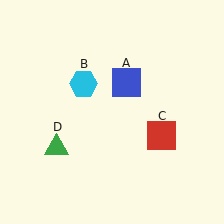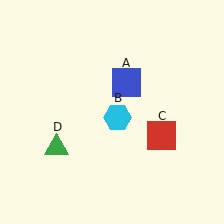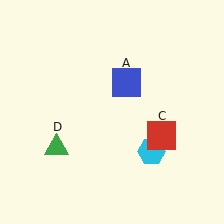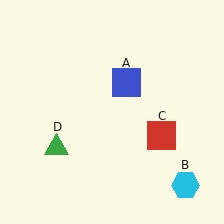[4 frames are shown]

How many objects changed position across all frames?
1 object changed position: cyan hexagon (object B).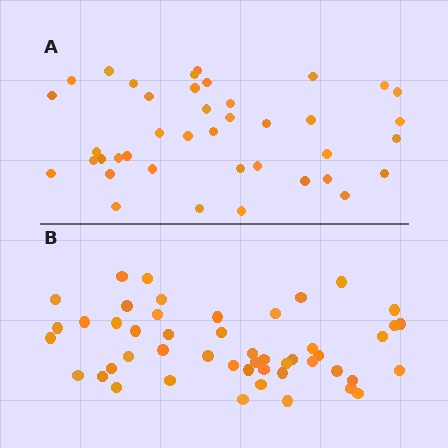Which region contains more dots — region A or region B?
Region B (the bottom region) has more dots.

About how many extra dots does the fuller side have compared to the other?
Region B has roughly 8 or so more dots than region A.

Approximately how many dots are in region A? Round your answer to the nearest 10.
About 40 dots.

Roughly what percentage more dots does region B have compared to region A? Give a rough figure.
About 20% more.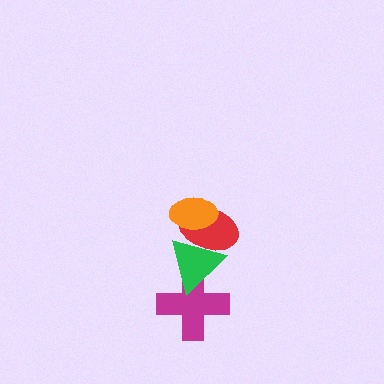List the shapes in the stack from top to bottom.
From top to bottom: the orange ellipse, the red ellipse, the green triangle, the magenta cross.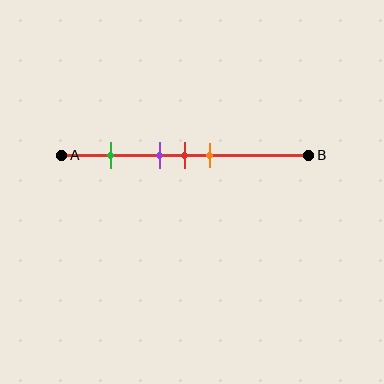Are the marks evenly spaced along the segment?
No, the marks are not evenly spaced.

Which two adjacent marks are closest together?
The purple and red marks are the closest adjacent pair.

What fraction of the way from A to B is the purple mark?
The purple mark is approximately 40% (0.4) of the way from A to B.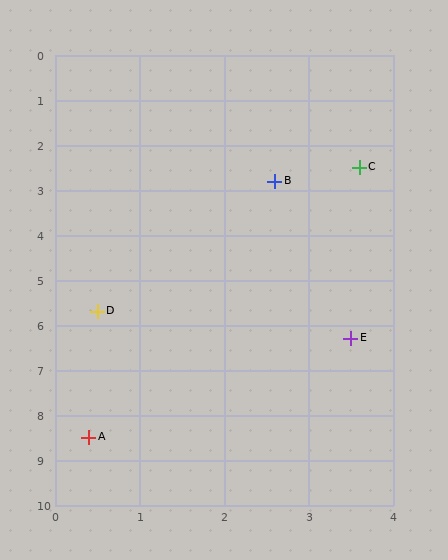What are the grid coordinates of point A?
Point A is at approximately (0.4, 8.5).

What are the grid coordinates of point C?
Point C is at approximately (3.6, 2.5).